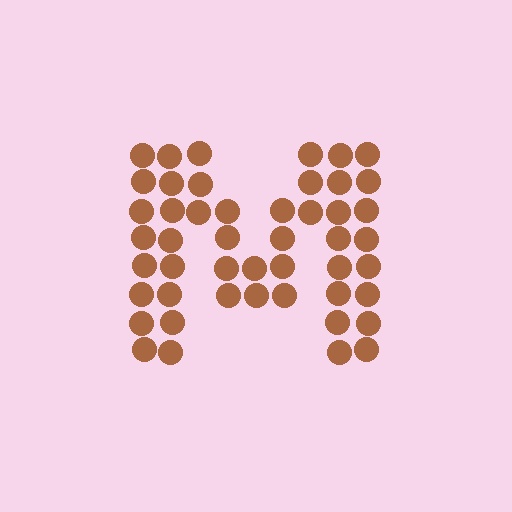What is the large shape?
The large shape is the letter M.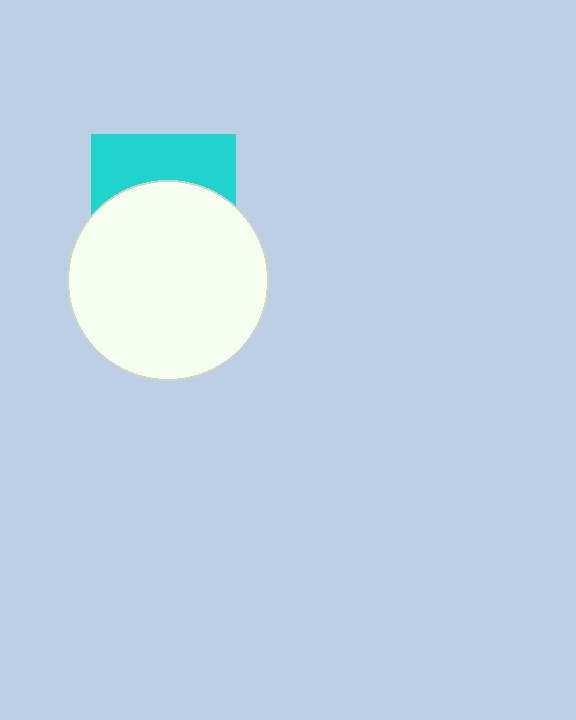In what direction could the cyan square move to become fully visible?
The cyan square could move up. That would shift it out from behind the white circle entirely.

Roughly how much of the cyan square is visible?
A small part of it is visible (roughly 39%).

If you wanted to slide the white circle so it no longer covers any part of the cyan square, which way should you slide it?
Slide it down — that is the most direct way to separate the two shapes.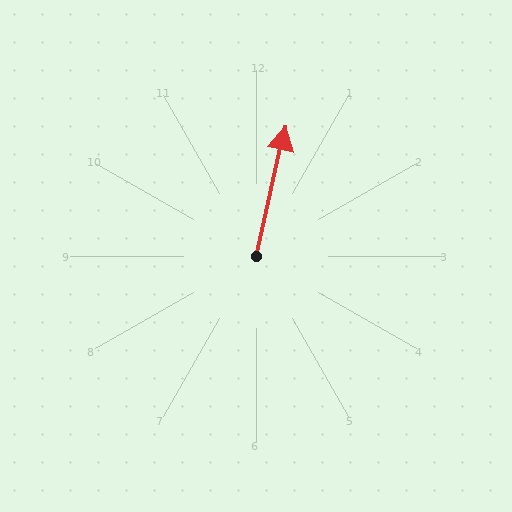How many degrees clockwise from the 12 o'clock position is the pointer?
Approximately 13 degrees.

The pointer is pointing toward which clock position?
Roughly 12 o'clock.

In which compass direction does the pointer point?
North.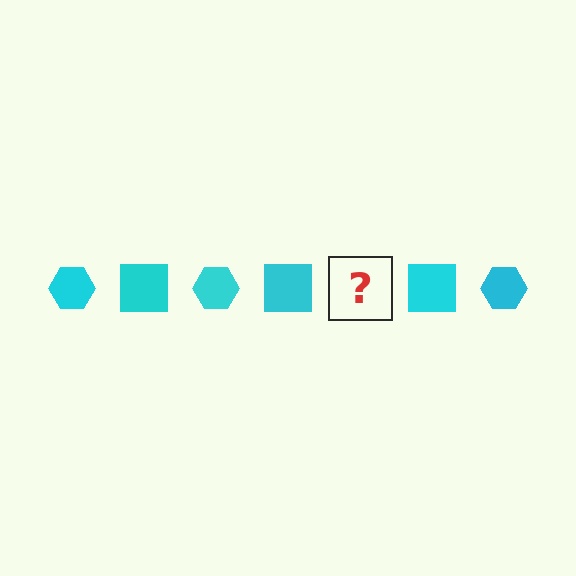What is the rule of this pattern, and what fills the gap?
The rule is that the pattern cycles through hexagon, square shapes in cyan. The gap should be filled with a cyan hexagon.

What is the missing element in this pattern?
The missing element is a cyan hexagon.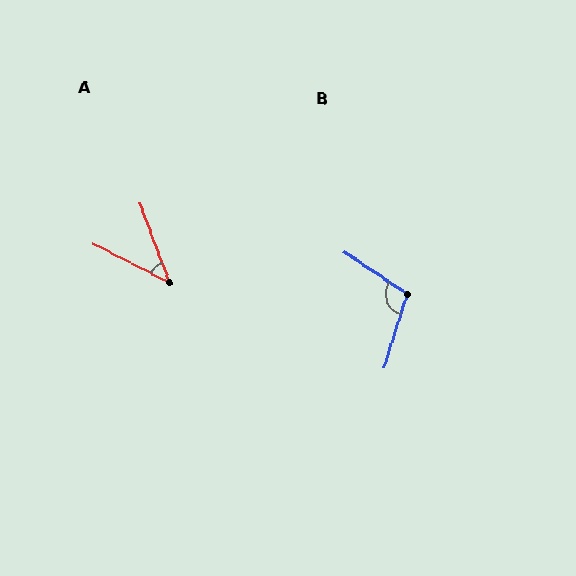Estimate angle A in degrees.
Approximately 43 degrees.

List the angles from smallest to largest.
A (43°), B (107°).